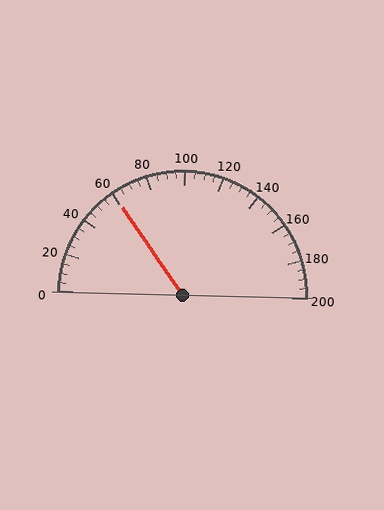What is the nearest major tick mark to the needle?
The nearest major tick mark is 60.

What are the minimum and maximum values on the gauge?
The gauge ranges from 0 to 200.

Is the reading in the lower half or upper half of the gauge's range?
The reading is in the lower half of the range (0 to 200).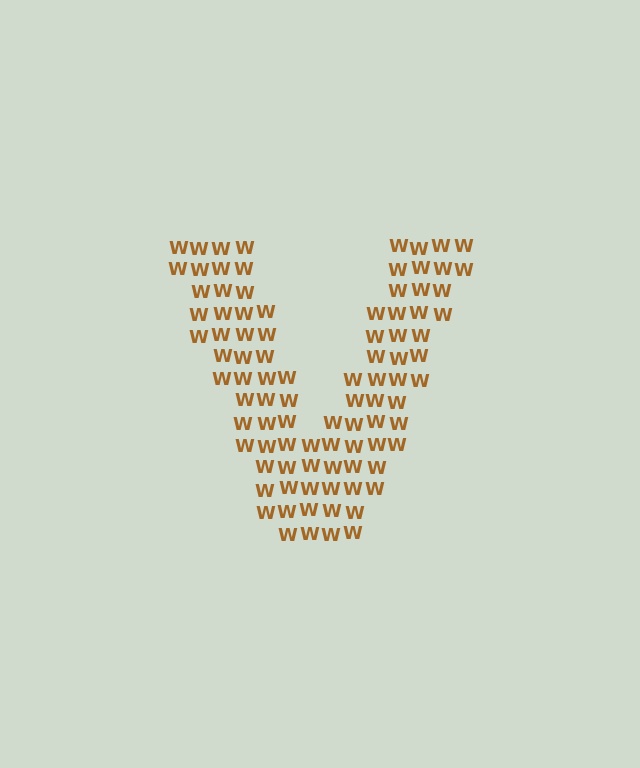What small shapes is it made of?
It is made of small letter W's.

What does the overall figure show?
The overall figure shows the letter V.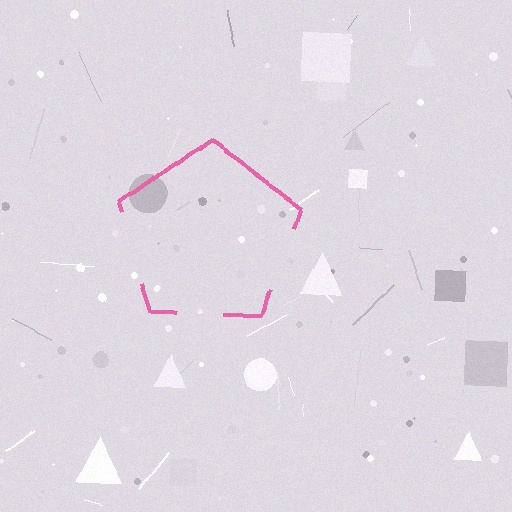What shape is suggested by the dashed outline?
The dashed outline suggests a pentagon.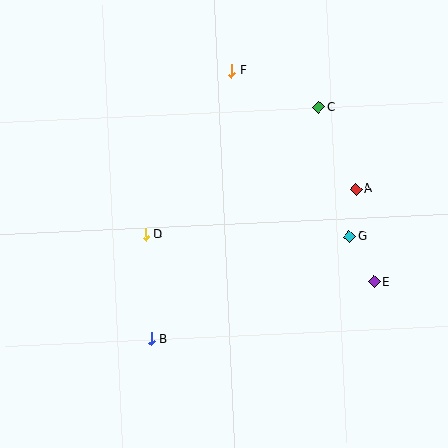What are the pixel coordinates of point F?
Point F is at (232, 71).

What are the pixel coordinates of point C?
Point C is at (319, 107).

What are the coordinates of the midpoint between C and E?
The midpoint between C and E is at (346, 195).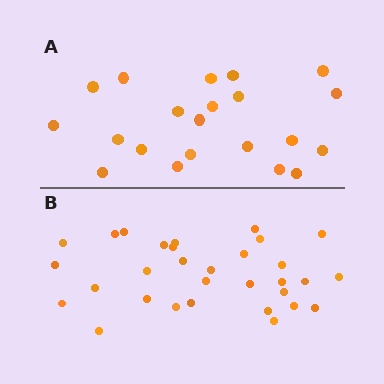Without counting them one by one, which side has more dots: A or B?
Region B (the bottom region) has more dots.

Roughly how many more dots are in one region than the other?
Region B has roughly 10 or so more dots than region A.